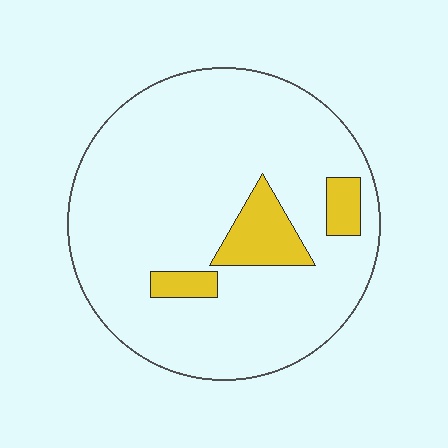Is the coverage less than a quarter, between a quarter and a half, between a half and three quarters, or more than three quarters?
Less than a quarter.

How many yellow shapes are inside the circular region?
3.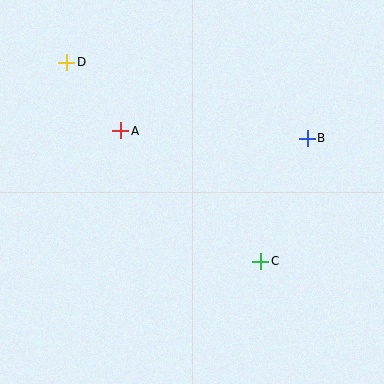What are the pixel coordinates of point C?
Point C is at (261, 261).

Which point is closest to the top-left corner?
Point D is closest to the top-left corner.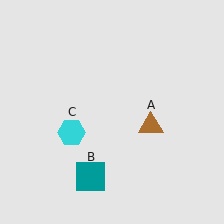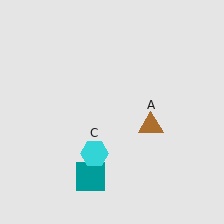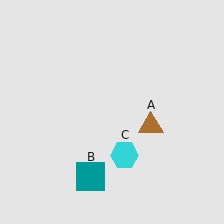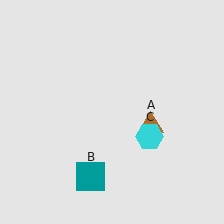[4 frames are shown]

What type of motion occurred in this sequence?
The cyan hexagon (object C) rotated counterclockwise around the center of the scene.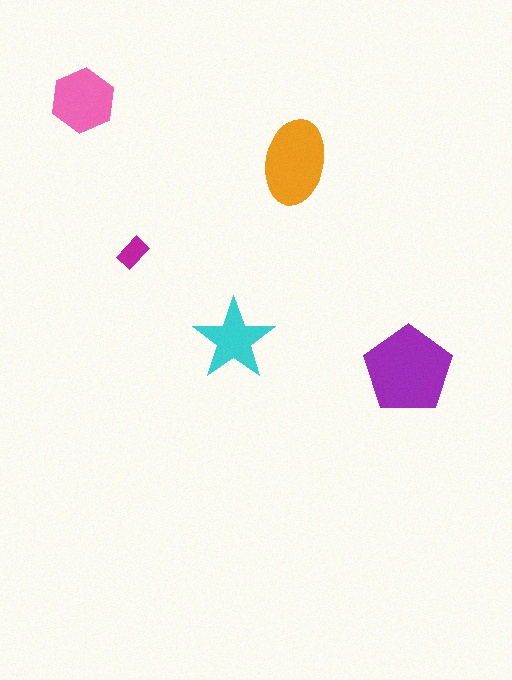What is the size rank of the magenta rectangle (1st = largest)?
5th.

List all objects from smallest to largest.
The magenta rectangle, the cyan star, the pink hexagon, the orange ellipse, the purple pentagon.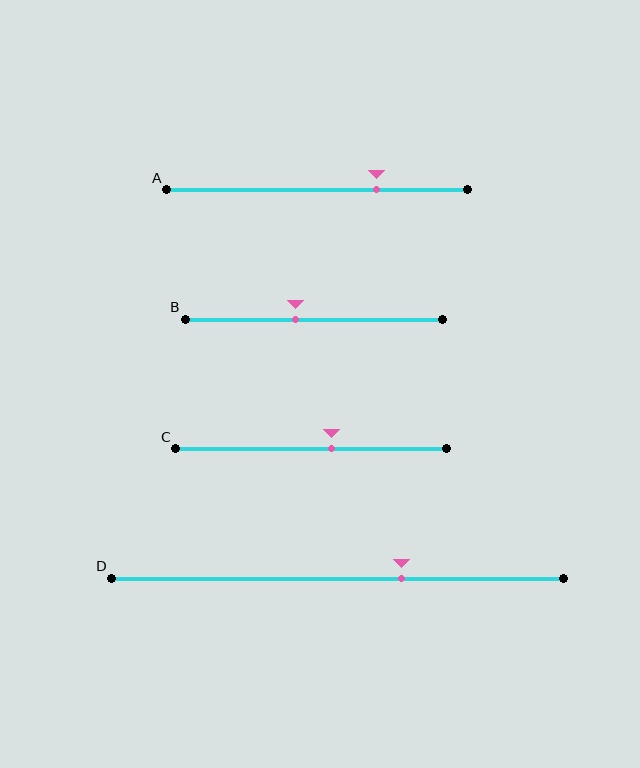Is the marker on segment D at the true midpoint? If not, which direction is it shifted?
No, the marker on segment D is shifted to the right by about 14% of the segment length.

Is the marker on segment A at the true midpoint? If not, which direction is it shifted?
No, the marker on segment A is shifted to the right by about 20% of the segment length.